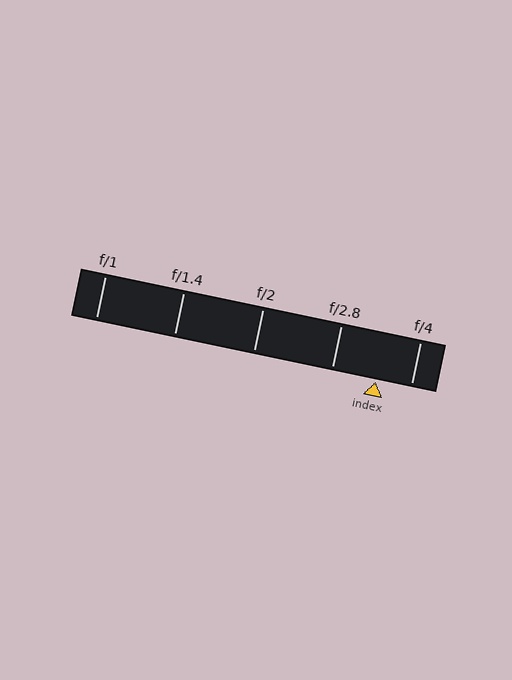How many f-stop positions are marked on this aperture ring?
There are 5 f-stop positions marked.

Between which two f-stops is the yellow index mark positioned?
The index mark is between f/2.8 and f/4.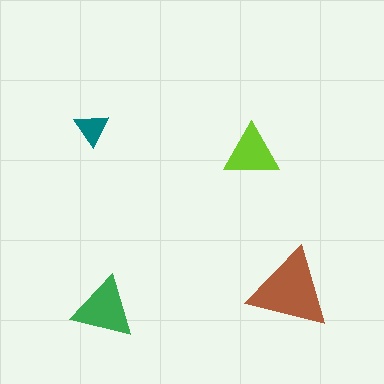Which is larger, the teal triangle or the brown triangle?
The brown one.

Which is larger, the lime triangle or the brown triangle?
The brown one.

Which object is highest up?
The teal triangle is topmost.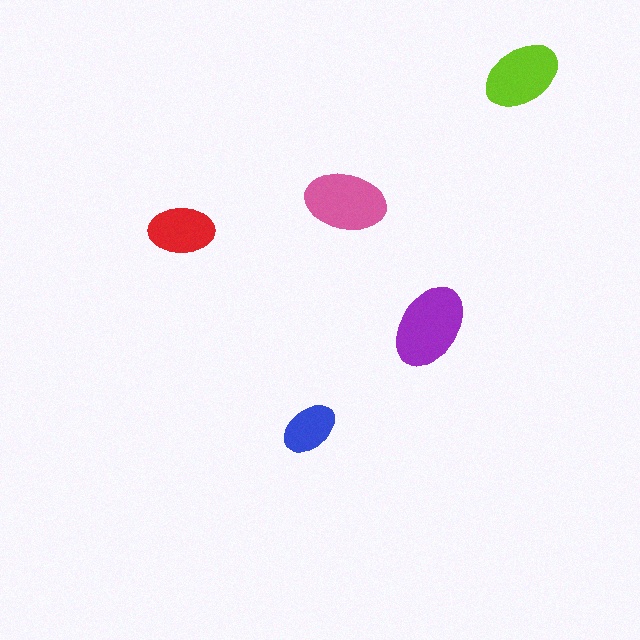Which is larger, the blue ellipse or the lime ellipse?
The lime one.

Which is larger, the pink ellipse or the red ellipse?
The pink one.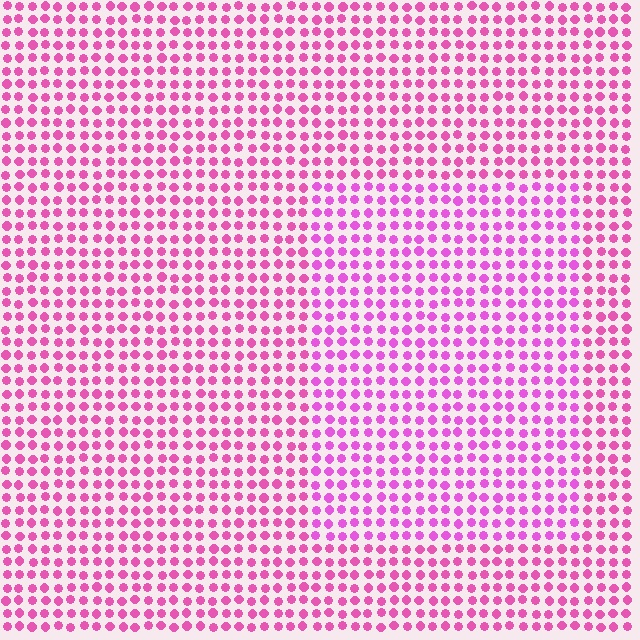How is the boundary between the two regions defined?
The boundary is defined purely by a slight shift in hue (about 18 degrees). Spacing, size, and orientation are identical on both sides.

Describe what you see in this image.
The image is filled with small pink elements in a uniform arrangement. A rectangle-shaped region is visible where the elements are tinted to a slightly different hue, forming a subtle color boundary.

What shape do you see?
I see a rectangle.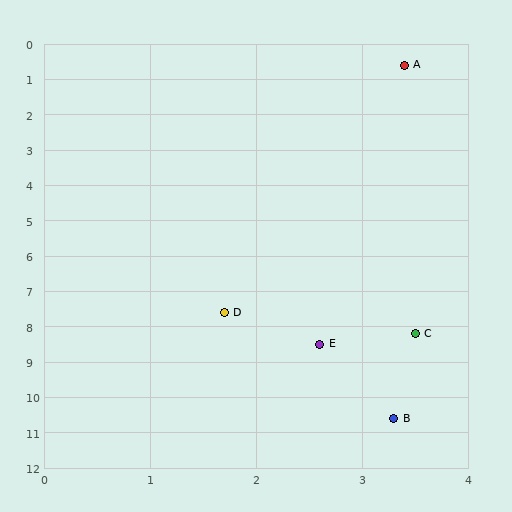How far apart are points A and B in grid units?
Points A and B are about 10.0 grid units apart.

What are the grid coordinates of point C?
Point C is at approximately (3.5, 8.2).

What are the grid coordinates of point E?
Point E is at approximately (2.6, 8.5).